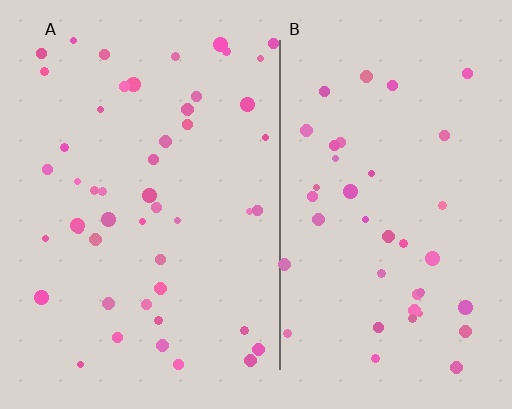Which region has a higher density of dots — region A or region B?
A (the left).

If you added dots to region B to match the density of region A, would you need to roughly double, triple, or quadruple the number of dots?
Approximately double.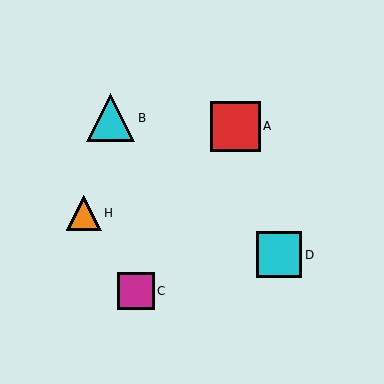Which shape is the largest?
The red square (labeled A) is the largest.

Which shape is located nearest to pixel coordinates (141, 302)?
The magenta square (labeled C) at (136, 291) is nearest to that location.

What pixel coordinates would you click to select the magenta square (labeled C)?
Click at (136, 291) to select the magenta square C.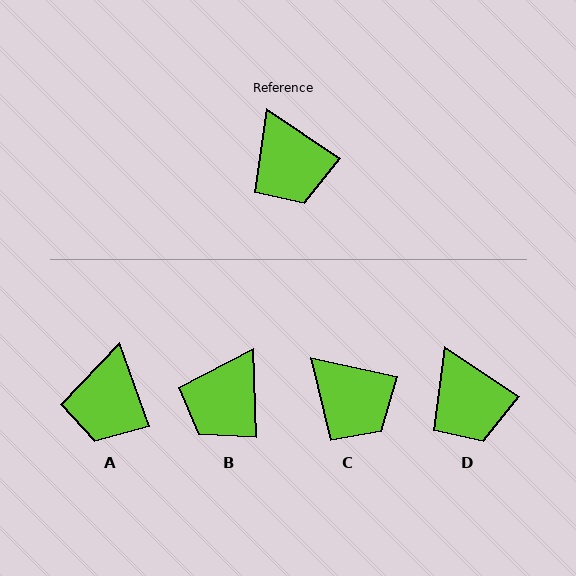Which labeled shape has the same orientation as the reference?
D.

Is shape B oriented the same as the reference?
No, it is off by about 54 degrees.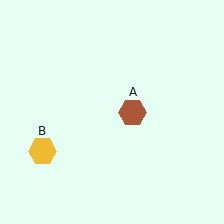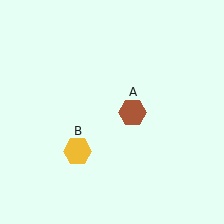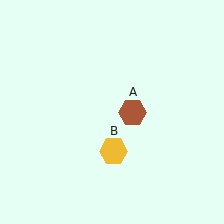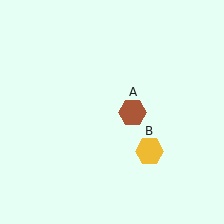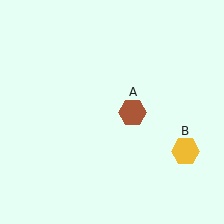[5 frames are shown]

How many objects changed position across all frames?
1 object changed position: yellow hexagon (object B).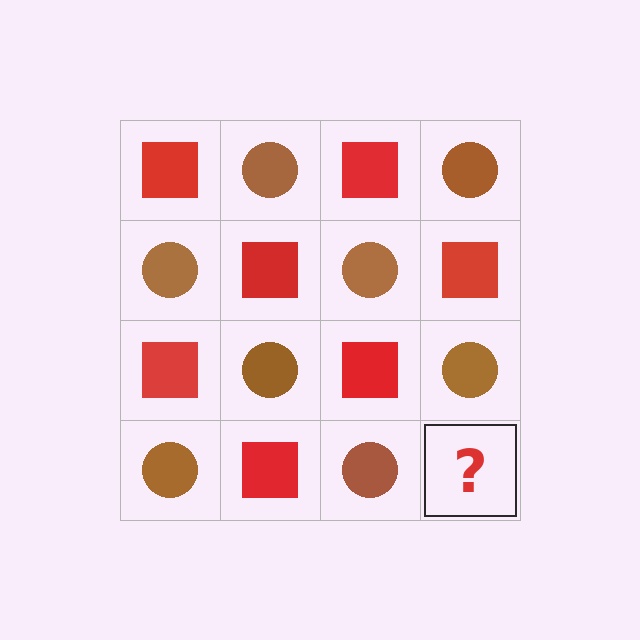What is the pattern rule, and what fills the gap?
The rule is that it alternates red square and brown circle in a checkerboard pattern. The gap should be filled with a red square.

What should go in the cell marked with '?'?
The missing cell should contain a red square.